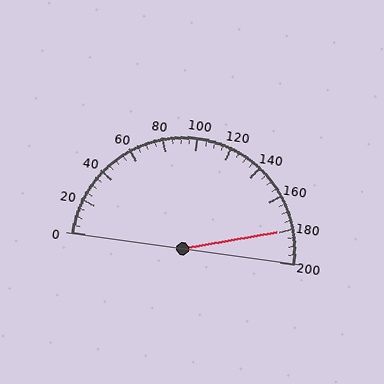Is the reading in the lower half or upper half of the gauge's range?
The reading is in the upper half of the range (0 to 200).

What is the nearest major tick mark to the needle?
The nearest major tick mark is 180.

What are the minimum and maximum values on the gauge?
The gauge ranges from 0 to 200.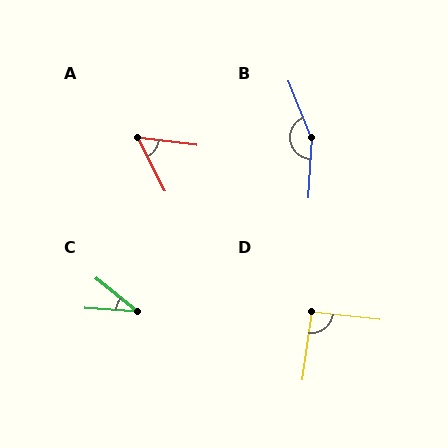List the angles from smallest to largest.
C (35°), A (55°), D (91°), B (155°).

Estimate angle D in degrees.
Approximately 91 degrees.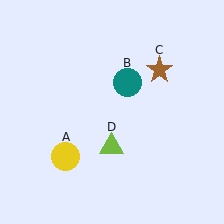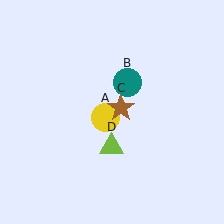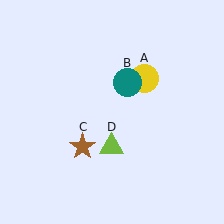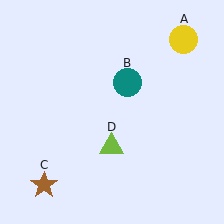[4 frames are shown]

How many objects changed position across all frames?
2 objects changed position: yellow circle (object A), brown star (object C).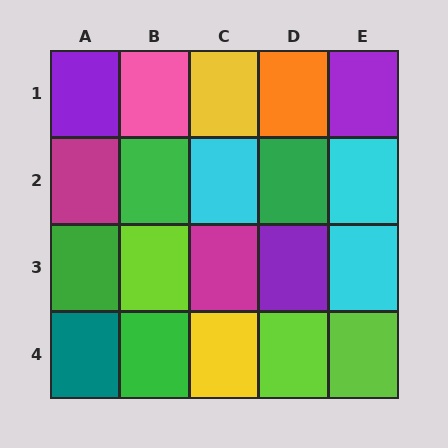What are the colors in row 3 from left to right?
Green, lime, magenta, purple, cyan.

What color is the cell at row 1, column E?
Purple.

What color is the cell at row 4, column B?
Green.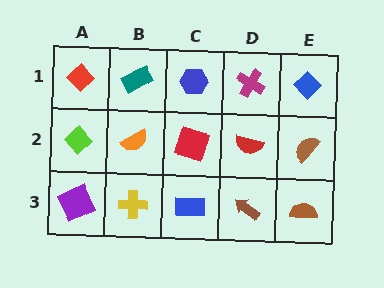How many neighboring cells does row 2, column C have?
4.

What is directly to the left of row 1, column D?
A blue hexagon.